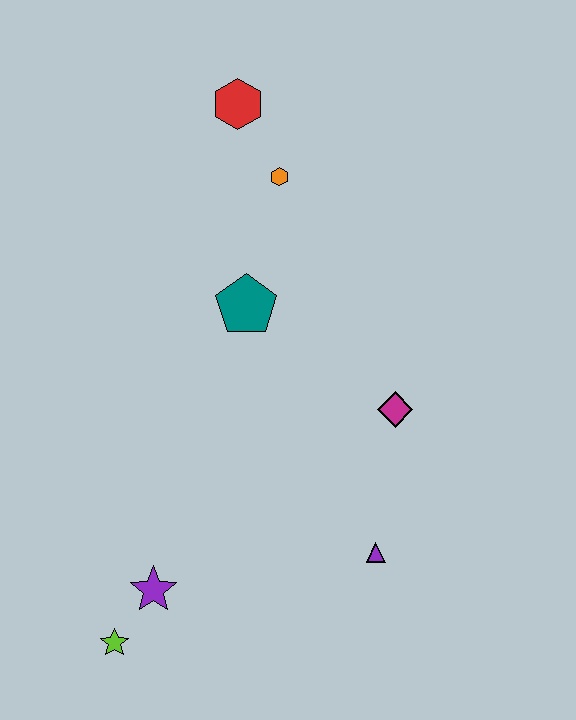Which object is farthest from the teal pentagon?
The lime star is farthest from the teal pentagon.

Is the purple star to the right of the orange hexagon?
No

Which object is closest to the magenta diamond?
The purple triangle is closest to the magenta diamond.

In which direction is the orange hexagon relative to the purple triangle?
The orange hexagon is above the purple triangle.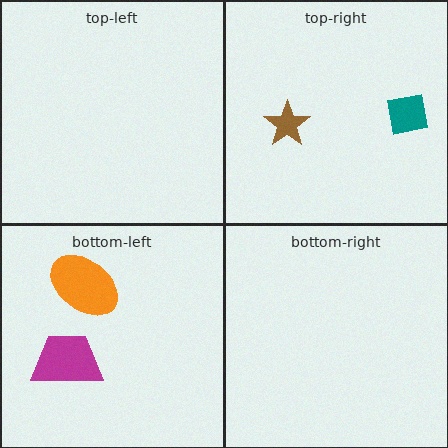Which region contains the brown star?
The top-right region.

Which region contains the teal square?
The top-right region.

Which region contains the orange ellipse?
The bottom-left region.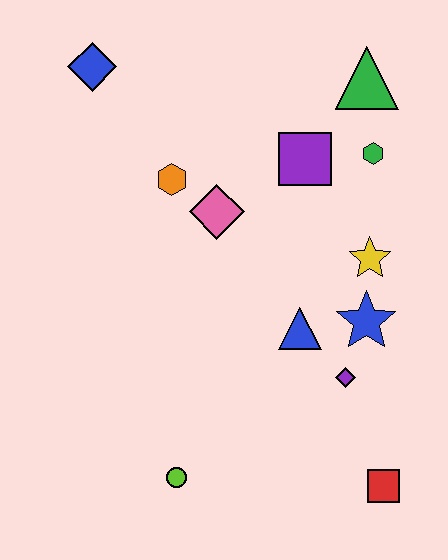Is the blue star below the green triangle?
Yes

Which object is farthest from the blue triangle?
The blue diamond is farthest from the blue triangle.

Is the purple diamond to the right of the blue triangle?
Yes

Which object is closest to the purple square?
The green hexagon is closest to the purple square.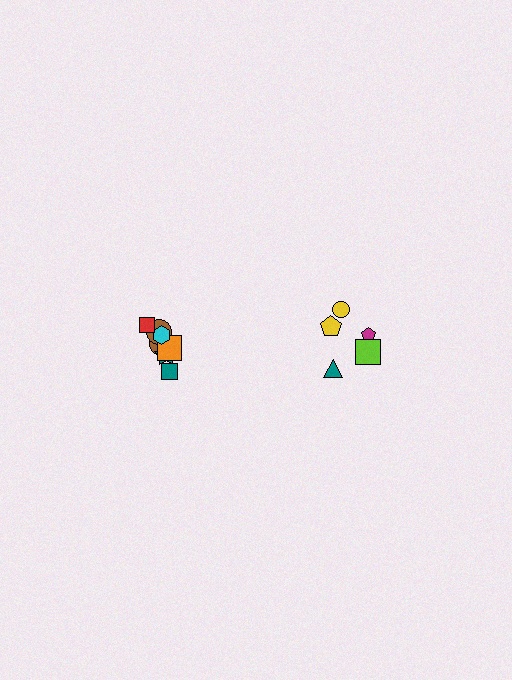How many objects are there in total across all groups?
There are 12 objects.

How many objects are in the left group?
There are 7 objects.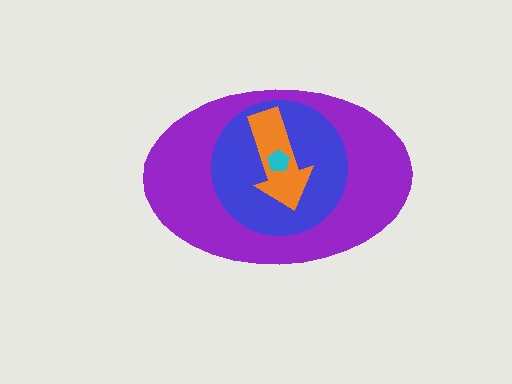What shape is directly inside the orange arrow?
The cyan pentagon.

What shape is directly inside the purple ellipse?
The blue circle.